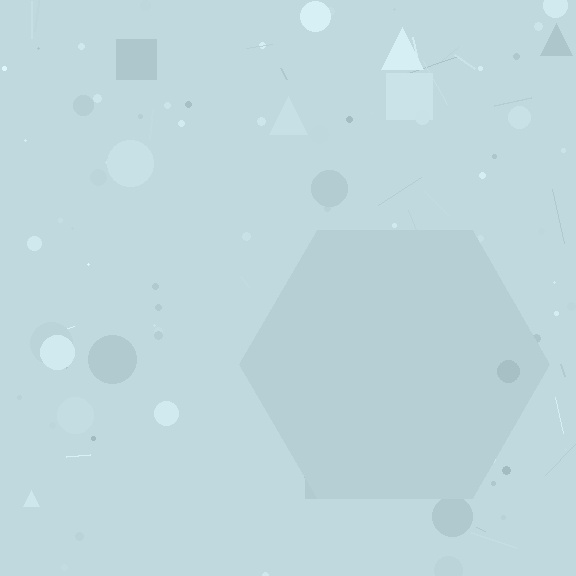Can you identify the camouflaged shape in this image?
The camouflaged shape is a hexagon.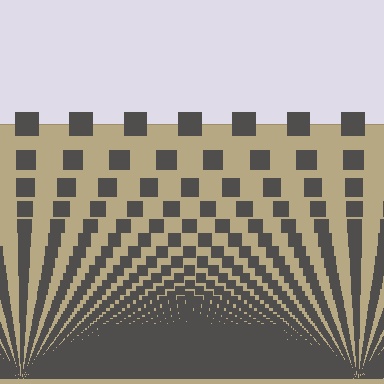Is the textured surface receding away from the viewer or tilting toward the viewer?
The surface appears to tilt toward the viewer. Texture elements get larger and sparser toward the top.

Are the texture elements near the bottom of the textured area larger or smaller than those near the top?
Smaller. The gradient is inverted — elements near the bottom are smaller and denser.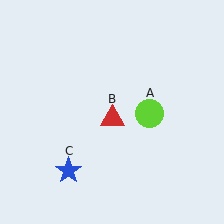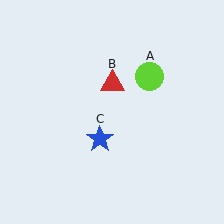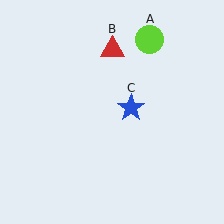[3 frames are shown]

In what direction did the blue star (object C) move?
The blue star (object C) moved up and to the right.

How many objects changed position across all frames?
3 objects changed position: lime circle (object A), red triangle (object B), blue star (object C).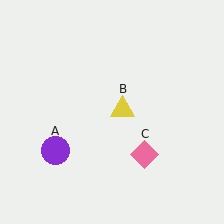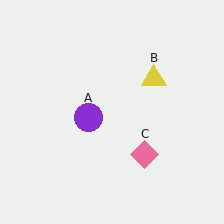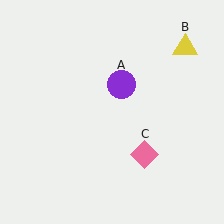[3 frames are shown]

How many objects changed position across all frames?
2 objects changed position: purple circle (object A), yellow triangle (object B).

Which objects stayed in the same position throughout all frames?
Pink diamond (object C) remained stationary.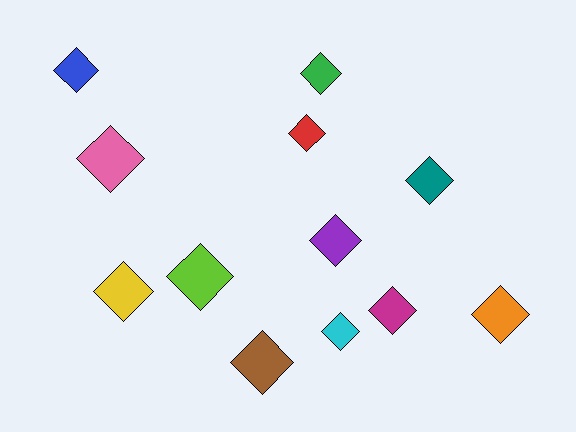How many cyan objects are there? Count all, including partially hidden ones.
There is 1 cyan object.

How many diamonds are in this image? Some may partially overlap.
There are 12 diamonds.